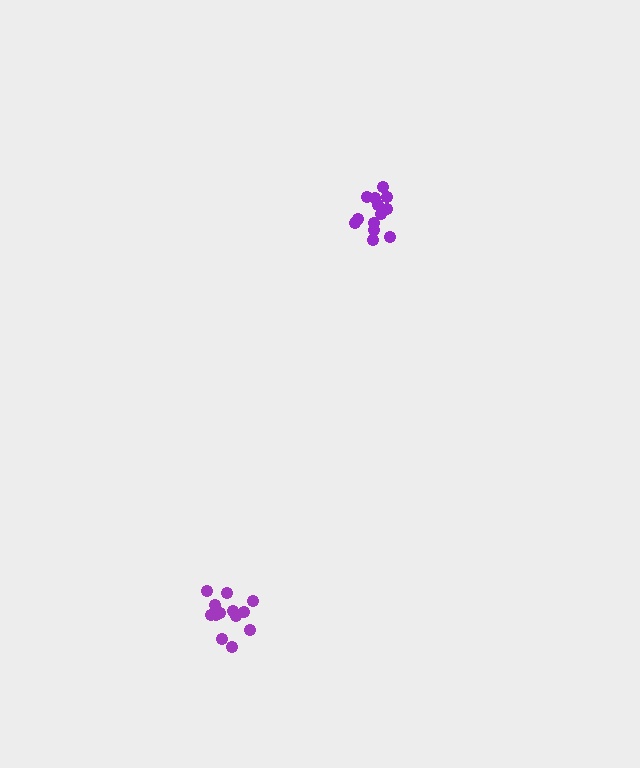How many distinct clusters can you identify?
There are 2 distinct clusters.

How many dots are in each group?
Group 1: 13 dots, Group 2: 13 dots (26 total).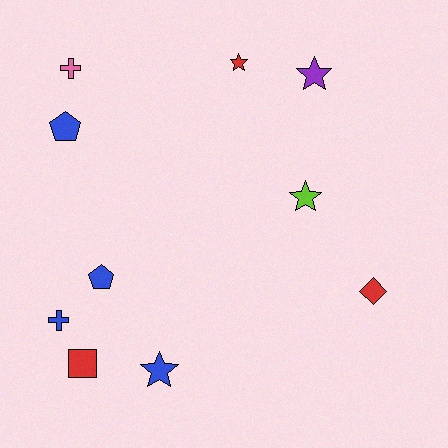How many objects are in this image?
There are 10 objects.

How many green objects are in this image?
There are no green objects.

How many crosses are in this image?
There are 2 crosses.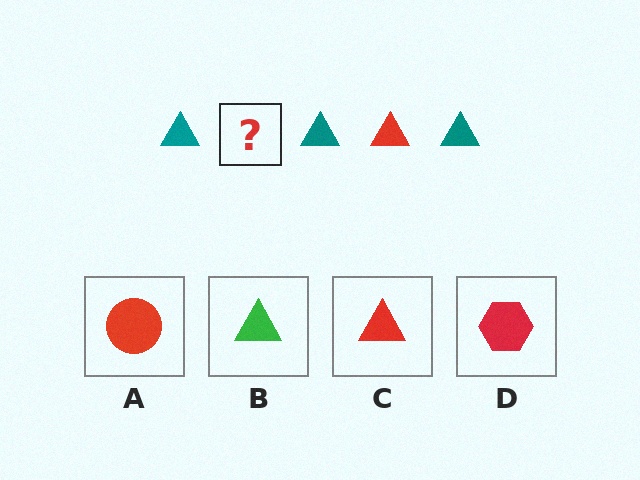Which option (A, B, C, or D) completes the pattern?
C.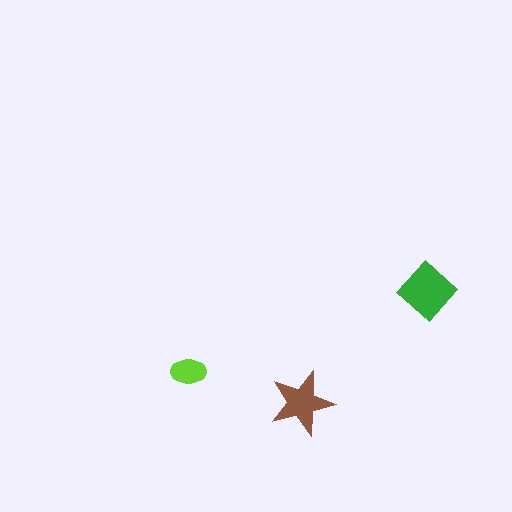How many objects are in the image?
There are 3 objects in the image.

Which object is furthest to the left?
The lime ellipse is leftmost.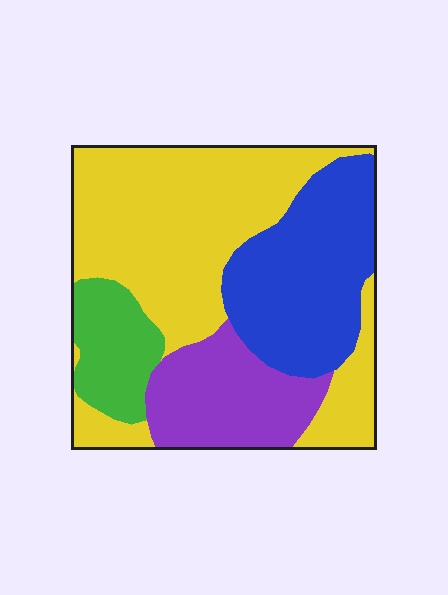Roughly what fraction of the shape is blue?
Blue covers roughly 25% of the shape.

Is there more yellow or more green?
Yellow.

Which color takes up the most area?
Yellow, at roughly 45%.